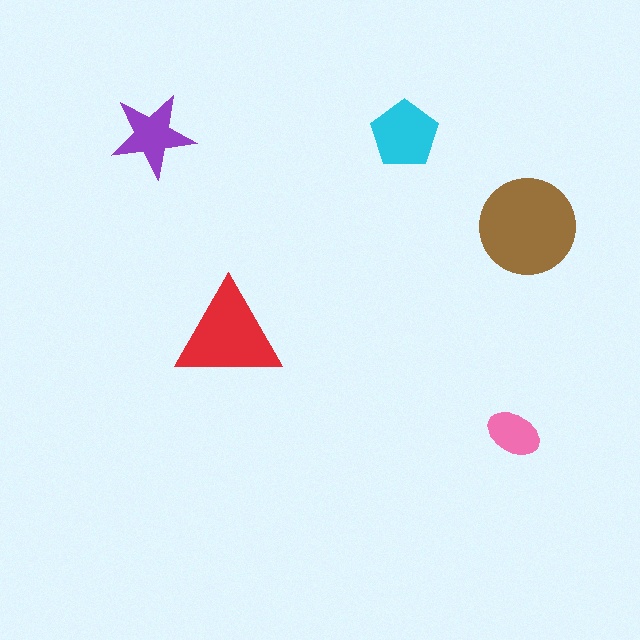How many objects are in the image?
There are 5 objects in the image.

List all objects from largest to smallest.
The brown circle, the red triangle, the cyan pentagon, the purple star, the pink ellipse.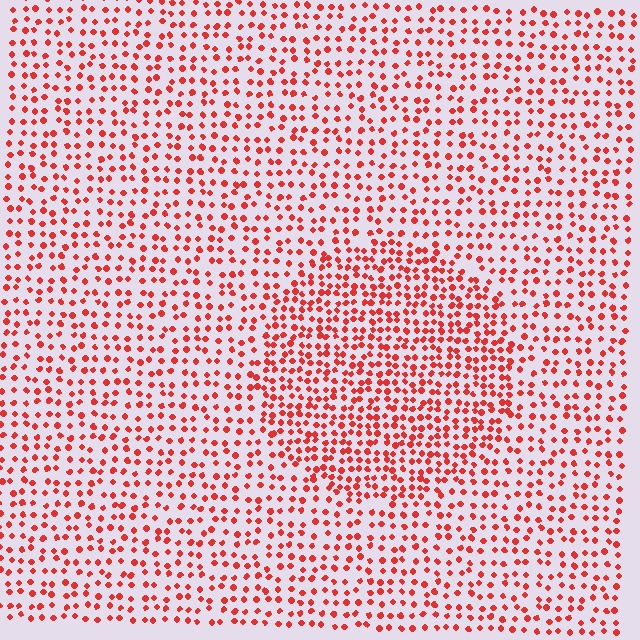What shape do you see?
I see a circle.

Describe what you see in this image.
The image contains small red elements arranged at two different densities. A circle-shaped region is visible where the elements are more densely packed than the surrounding area.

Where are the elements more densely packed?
The elements are more densely packed inside the circle boundary.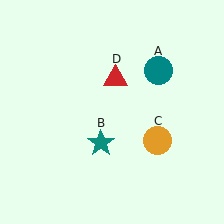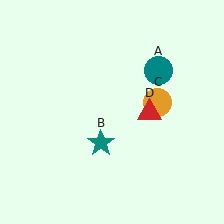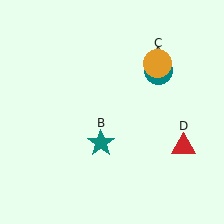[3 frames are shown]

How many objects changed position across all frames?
2 objects changed position: orange circle (object C), red triangle (object D).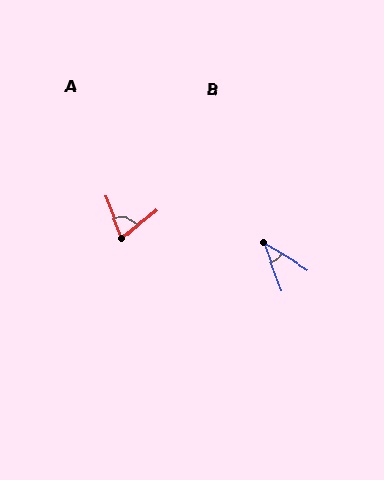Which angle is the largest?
A, at approximately 70 degrees.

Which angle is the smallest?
B, at approximately 39 degrees.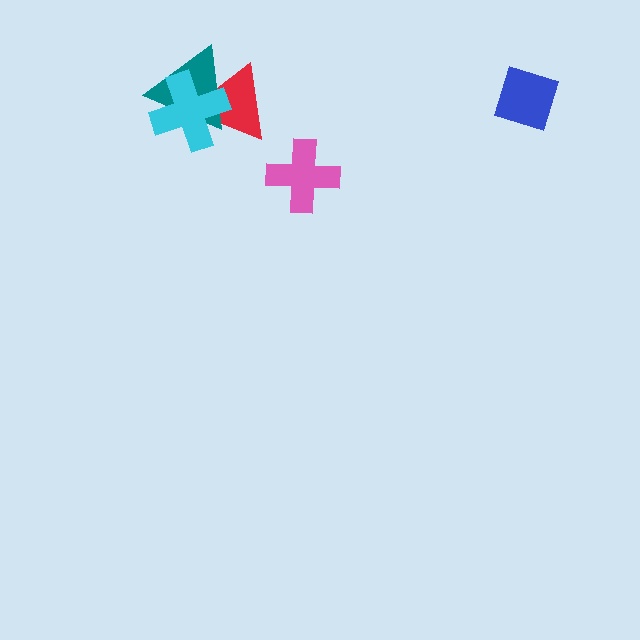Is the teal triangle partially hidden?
Yes, it is partially covered by another shape.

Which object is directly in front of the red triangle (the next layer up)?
The teal triangle is directly in front of the red triangle.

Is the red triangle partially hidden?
Yes, it is partially covered by another shape.